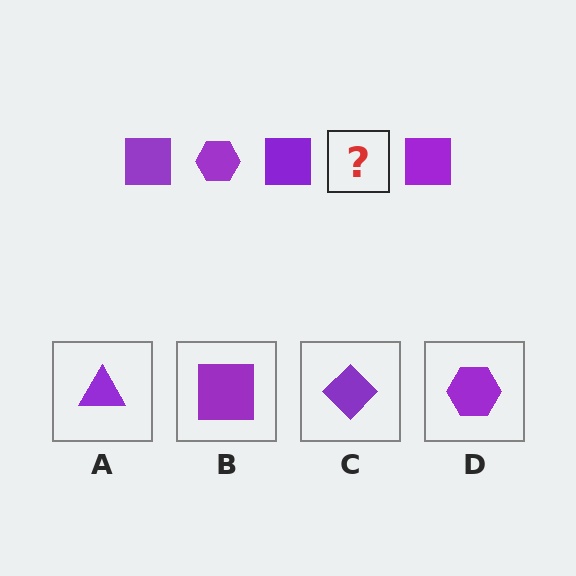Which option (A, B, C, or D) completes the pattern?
D.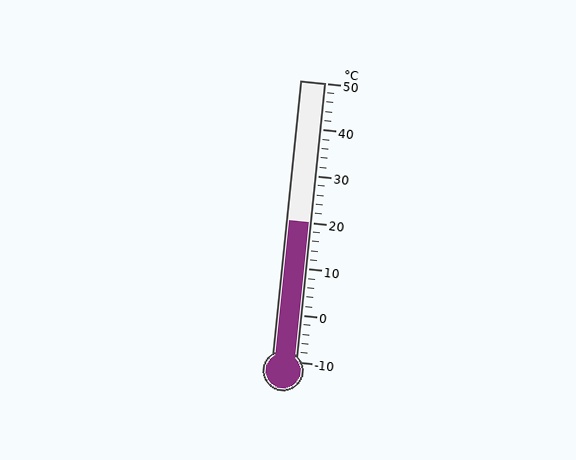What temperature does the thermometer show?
The thermometer shows approximately 20°C.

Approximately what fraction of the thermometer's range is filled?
The thermometer is filled to approximately 50% of its range.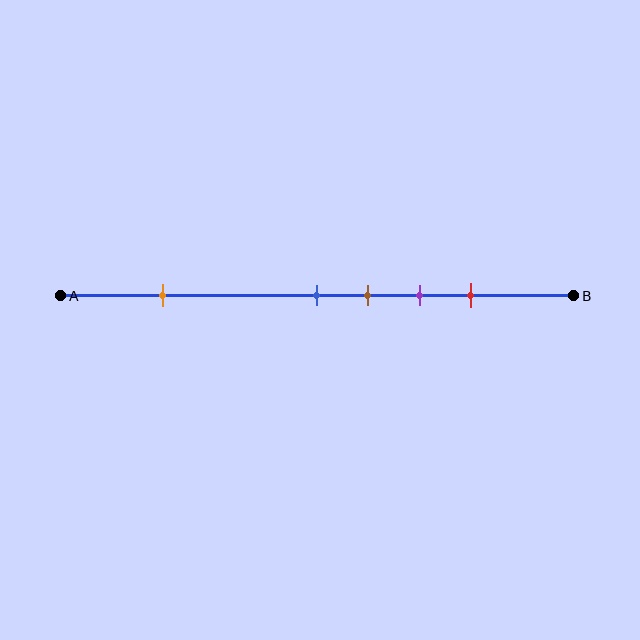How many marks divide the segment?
There are 5 marks dividing the segment.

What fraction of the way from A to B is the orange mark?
The orange mark is approximately 20% (0.2) of the way from A to B.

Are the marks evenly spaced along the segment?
No, the marks are not evenly spaced.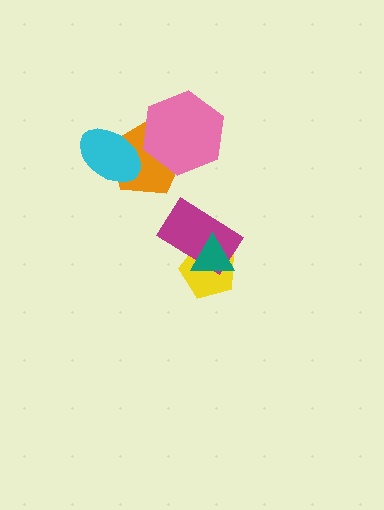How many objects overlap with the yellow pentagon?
2 objects overlap with the yellow pentagon.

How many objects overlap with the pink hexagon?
1 object overlaps with the pink hexagon.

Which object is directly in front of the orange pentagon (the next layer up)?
The cyan ellipse is directly in front of the orange pentagon.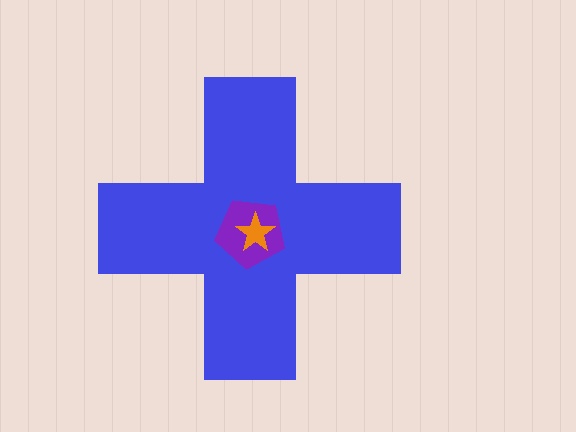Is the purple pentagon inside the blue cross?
Yes.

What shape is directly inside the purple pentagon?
The orange star.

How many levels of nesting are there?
3.